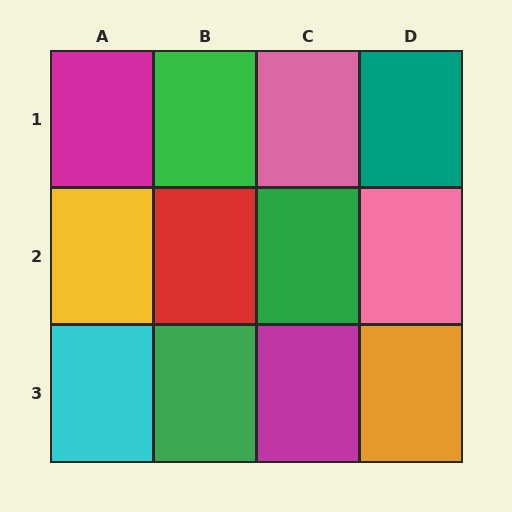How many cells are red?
1 cell is red.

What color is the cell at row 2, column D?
Pink.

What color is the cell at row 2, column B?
Red.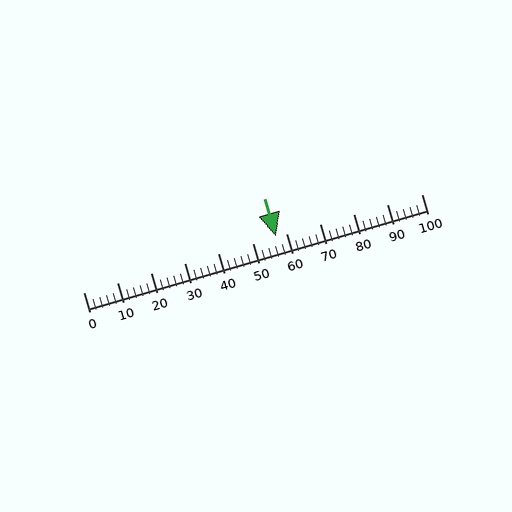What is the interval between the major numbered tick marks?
The major tick marks are spaced 10 units apart.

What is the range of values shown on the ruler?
The ruler shows values from 0 to 100.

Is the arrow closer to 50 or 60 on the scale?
The arrow is closer to 60.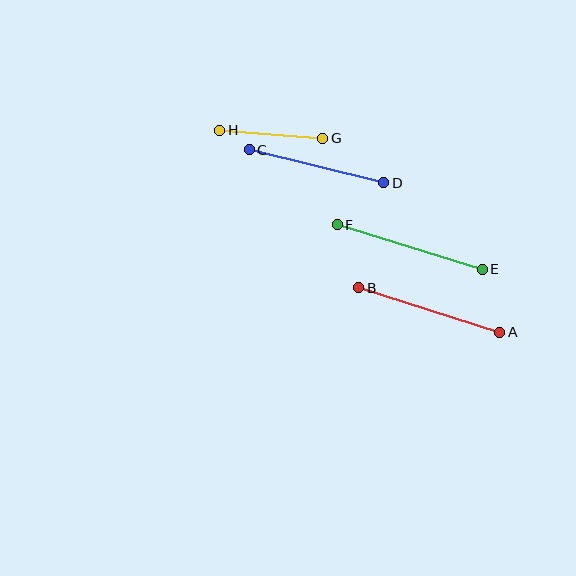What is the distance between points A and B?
The distance is approximately 148 pixels.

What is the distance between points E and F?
The distance is approximately 152 pixels.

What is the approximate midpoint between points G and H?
The midpoint is at approximately (271, 134) pixels.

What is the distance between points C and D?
The distance is approximately 138 pixels.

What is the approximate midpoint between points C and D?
The midpoint is at approximately (317, 166) pixels.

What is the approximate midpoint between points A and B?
The midpoint is at approximately (429, 310) pixels.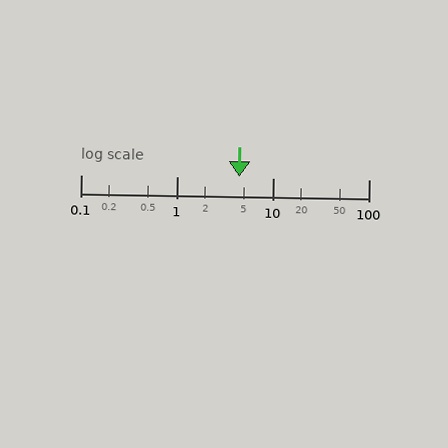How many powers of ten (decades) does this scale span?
The scale spans 3 decades, from 0.1 to 100.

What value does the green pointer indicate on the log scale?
The pointer indicates approximately 4.5.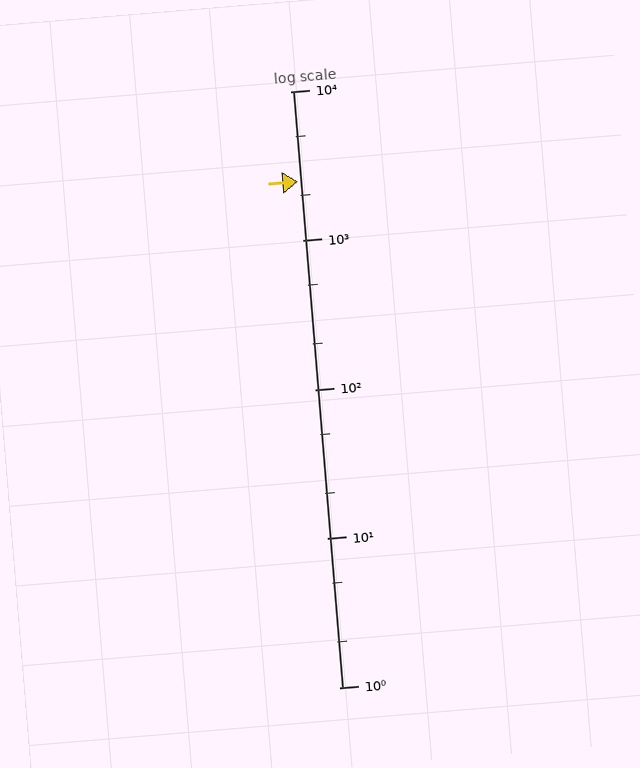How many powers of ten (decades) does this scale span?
The scale spans 4 decades, from 1 to 10000.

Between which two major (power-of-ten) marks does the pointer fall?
The pointer is between 1000 and 10000.